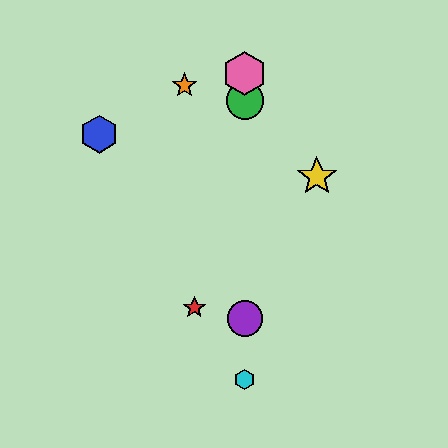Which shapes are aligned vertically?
The green circle, the purple circle, the cyan hexagon, the pink hexagon are aligned vertically.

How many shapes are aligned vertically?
4 shapes (the green circle, the purple circle, the cyan hexagon, the pink hexagon) are aligned vertically.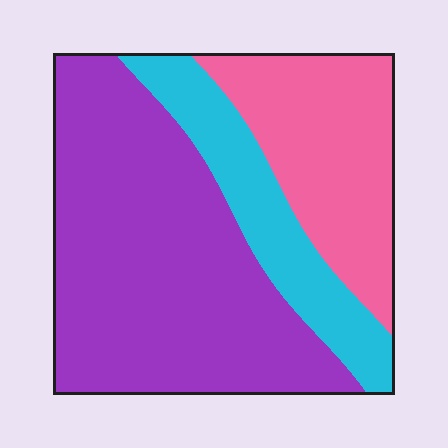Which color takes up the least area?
Cyan, at roughly 20%.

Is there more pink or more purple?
Purple.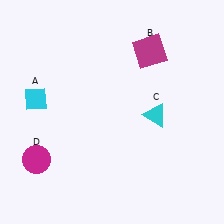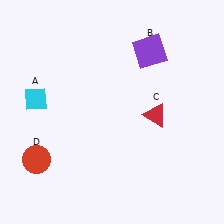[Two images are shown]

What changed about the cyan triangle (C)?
In Image 1, C is cyan. In Image 2, it changed to red.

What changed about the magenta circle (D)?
In Image 1, D is magenta. In Image 2, it changed to red.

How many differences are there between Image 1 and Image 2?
There are 3 differences between the two images.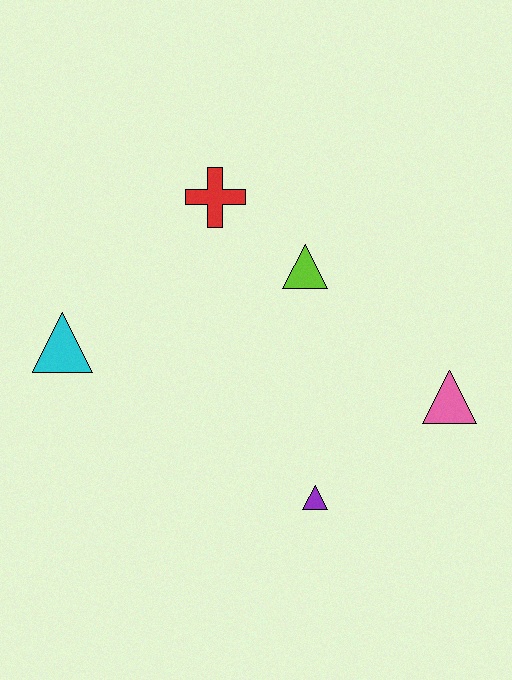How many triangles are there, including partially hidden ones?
There are 4 triangles.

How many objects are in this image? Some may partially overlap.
There are 5 objects.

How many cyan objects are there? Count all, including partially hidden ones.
There is 1 cyan object.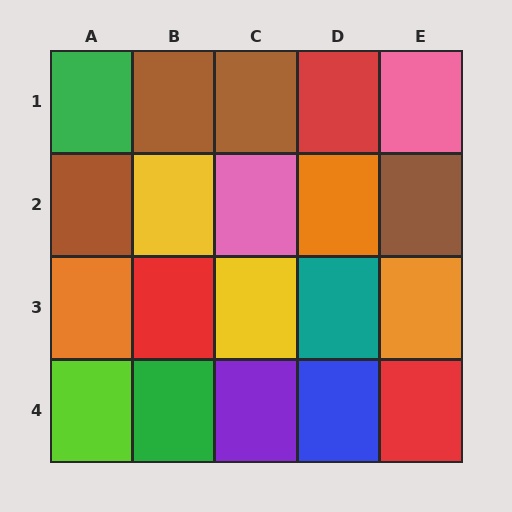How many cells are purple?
1 cell is purple.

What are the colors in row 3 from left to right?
Orange, red, yellow, teal, orange.